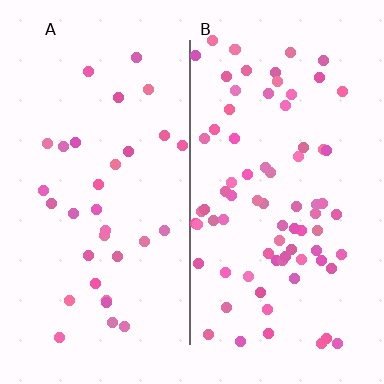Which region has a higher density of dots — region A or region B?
B (the right).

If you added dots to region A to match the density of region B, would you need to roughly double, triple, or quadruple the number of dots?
Approximately double.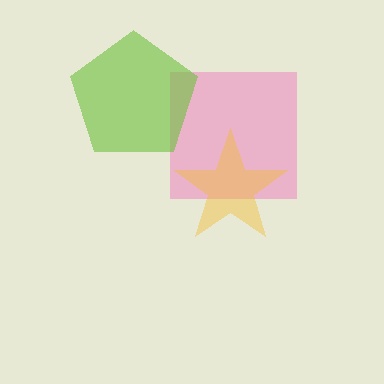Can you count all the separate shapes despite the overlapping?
Yes, there are 3 separate shapes.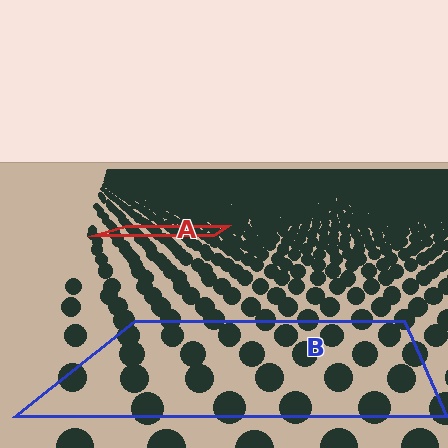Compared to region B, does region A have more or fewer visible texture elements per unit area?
Region A has more texture elements per unit area — they are packed more densely because it is farther away.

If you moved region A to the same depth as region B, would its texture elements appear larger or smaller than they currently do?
They would appear larger. At a closer depth, the same texture elements are projected at a bigger on-screen size.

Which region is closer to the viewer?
Region B is closer. The texture elements there are larger and more spread out.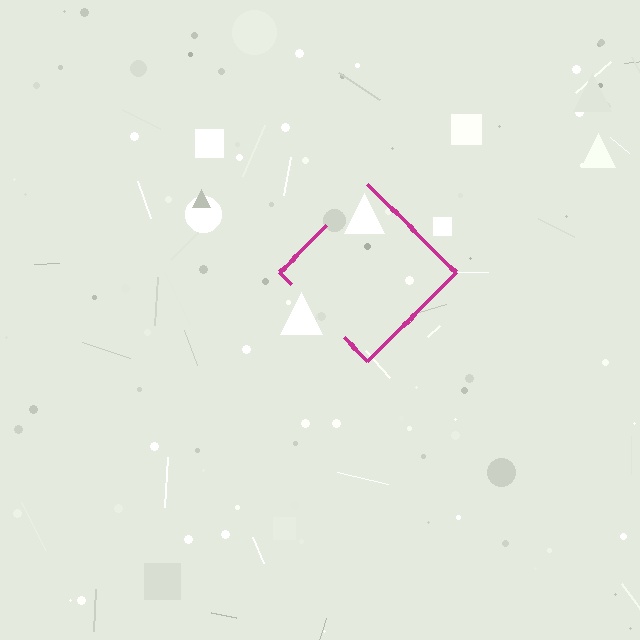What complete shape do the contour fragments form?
The contour fragments form a diamond.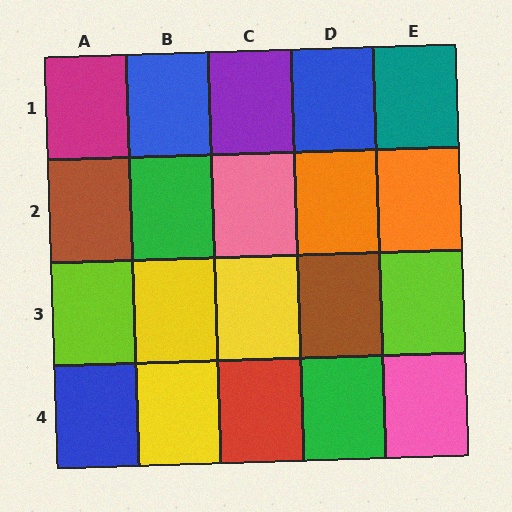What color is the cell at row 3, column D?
Brown.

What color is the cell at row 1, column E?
Teal.